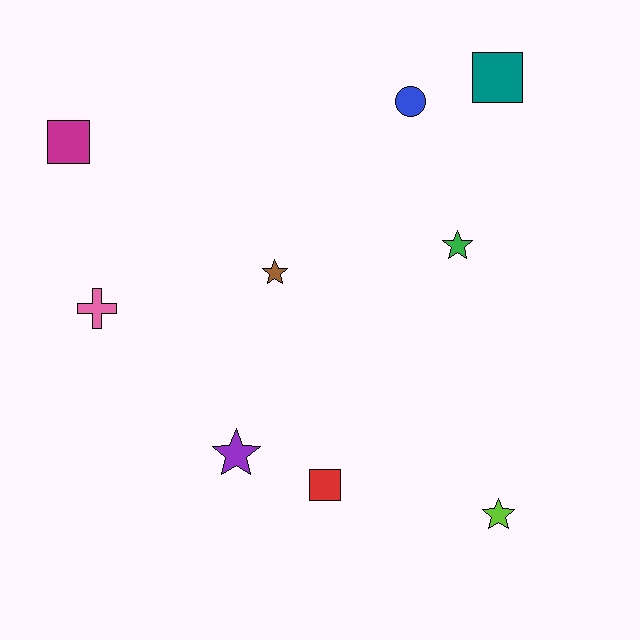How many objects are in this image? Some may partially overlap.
There are 9 objects.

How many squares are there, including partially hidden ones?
There are 3 squares.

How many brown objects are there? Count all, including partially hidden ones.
There is 1 brown object.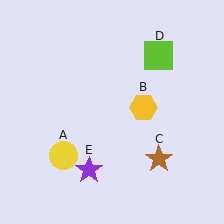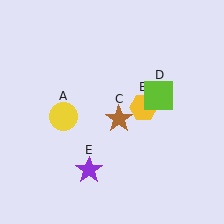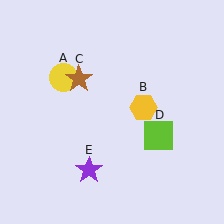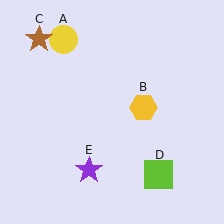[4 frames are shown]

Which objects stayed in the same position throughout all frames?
Yellow hexagon (object B) and purple star (object E) remained stationary.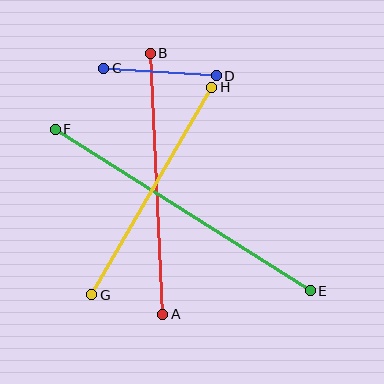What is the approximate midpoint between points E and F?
The midpoint is at approximately (183, 210) pixels.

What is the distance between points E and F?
The distance is approximately 302 pixels.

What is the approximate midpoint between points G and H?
The midpoint is at approximately (152, 191) pixels.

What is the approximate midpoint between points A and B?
The midpoint is at approximately (157, 184) pixels.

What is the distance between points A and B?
The distance is approximately 262 pixels.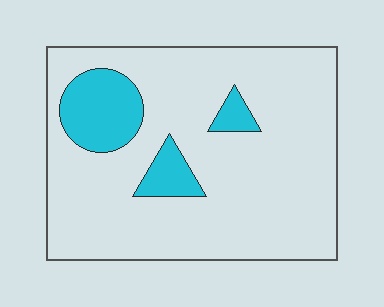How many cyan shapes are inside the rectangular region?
3.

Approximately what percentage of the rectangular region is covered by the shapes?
Approximately 15%.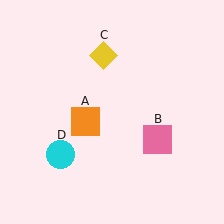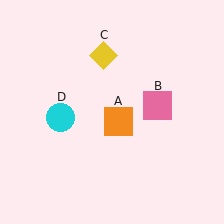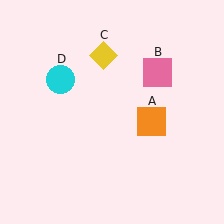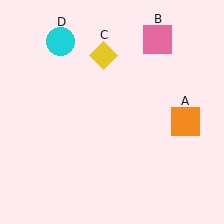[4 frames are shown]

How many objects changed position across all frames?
3 objects changed position: orange square (object A), pink square (object B), cyan circle (object D).